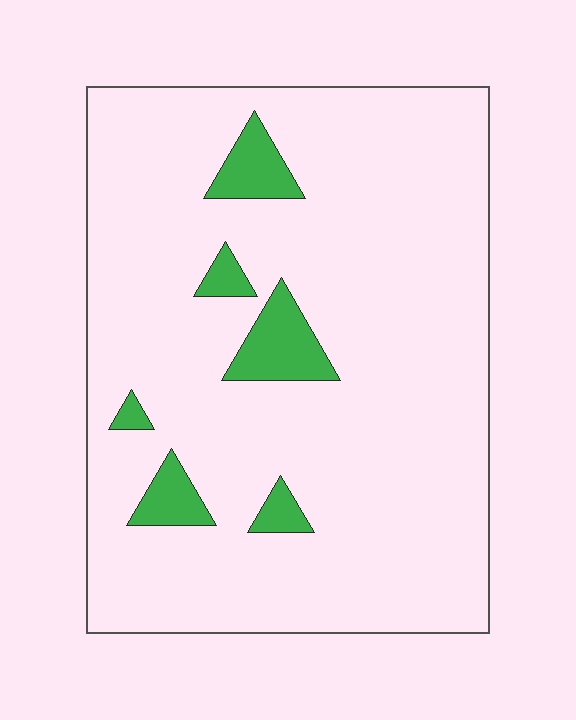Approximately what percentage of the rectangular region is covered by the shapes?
Approximately 10%.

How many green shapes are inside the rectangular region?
6.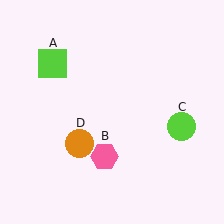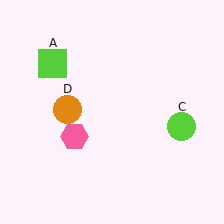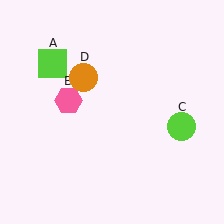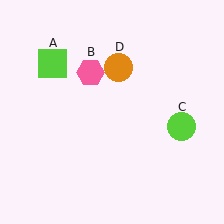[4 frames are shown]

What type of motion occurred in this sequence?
The pink hexagon (object B), orange circle (object D) rotated clockwise around the center of the scene.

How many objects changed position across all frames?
2 objects changed position: pink hexagon (object B), orange circle (object D).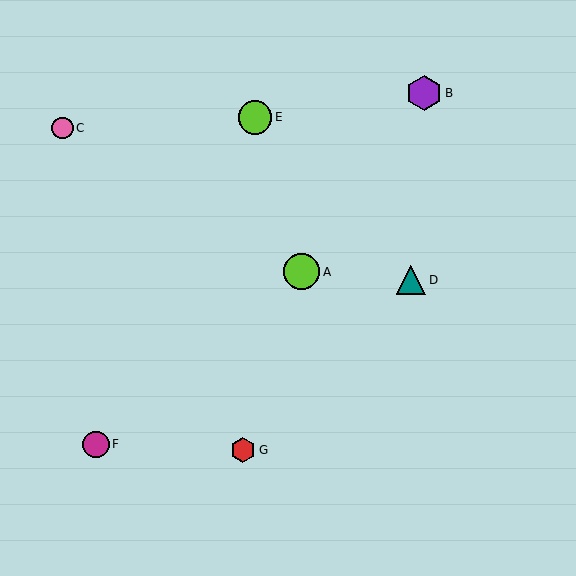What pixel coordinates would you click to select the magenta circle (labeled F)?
Click at (96, 444) to select the magenta circle F.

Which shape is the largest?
The lime circle (labeled A) is the largest.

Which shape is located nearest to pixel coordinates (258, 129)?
The lime circle (labeled E) at (255, 118) is nearest to that location.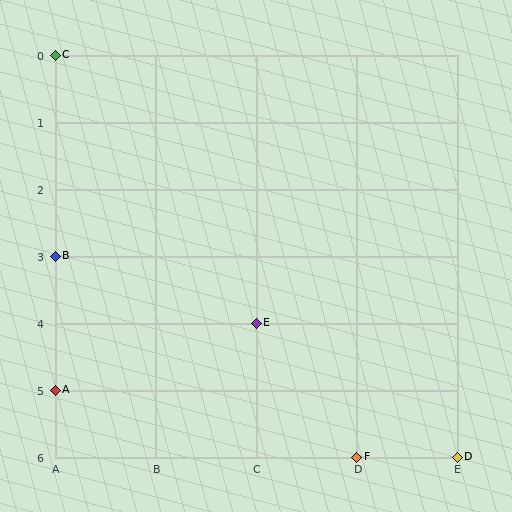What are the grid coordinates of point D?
Point D is at grid coordinates (E, 6).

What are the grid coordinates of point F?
Point F is at grid coordinates (D, 6).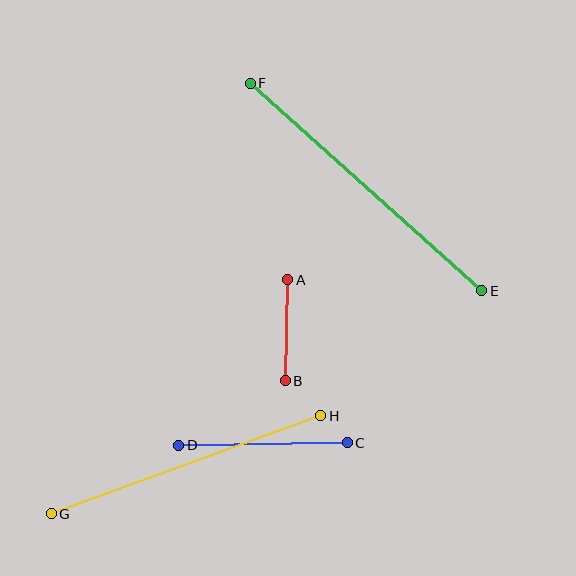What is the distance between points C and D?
The distance is approximately 169 pixels.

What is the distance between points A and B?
The distance is approximately 101 pixels.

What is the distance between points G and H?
The distance is approximately 287 pixels.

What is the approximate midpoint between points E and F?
The midpoint is at approximately (366, 187) pixels.